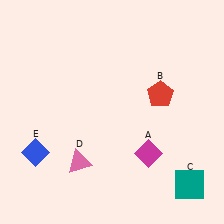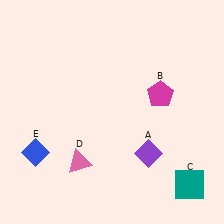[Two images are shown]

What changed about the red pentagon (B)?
In Image 1, B is red. In Image 2, it changed to magenta.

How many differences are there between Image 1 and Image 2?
There are 2 differences between the two images.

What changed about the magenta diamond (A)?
In Image 1, A is magenta. In Image 2, it changed to purple.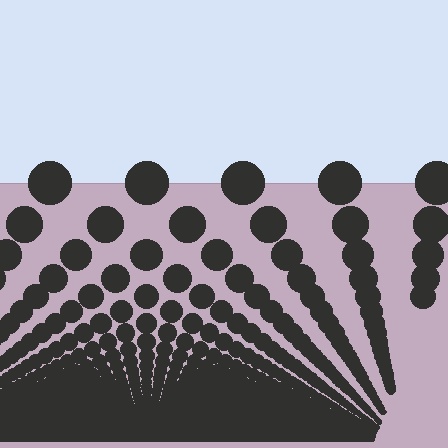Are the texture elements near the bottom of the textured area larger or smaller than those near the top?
Smaller. The gradient is inverted — elements near the bottom are smaller and denser.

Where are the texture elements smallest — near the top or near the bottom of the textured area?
Near the bottom.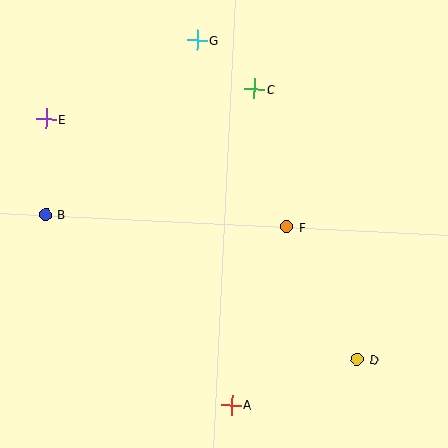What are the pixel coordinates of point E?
Point E is at (46, 119).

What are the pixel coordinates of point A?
Point A is at (232, 405).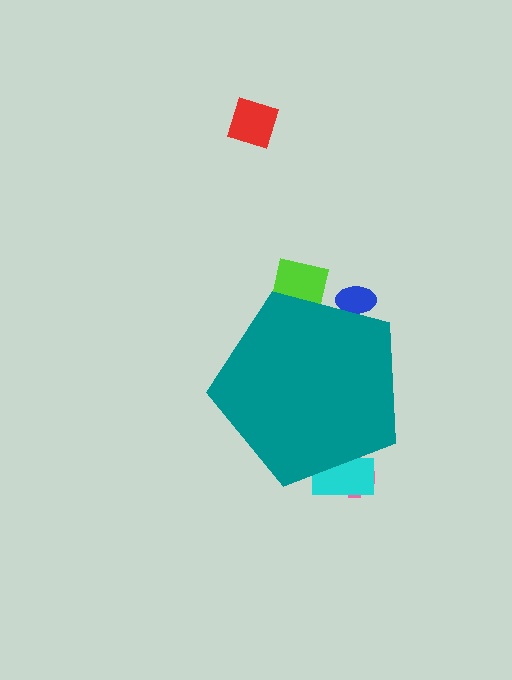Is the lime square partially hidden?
Yes, the lime square is partially hidden behind the teal pentagon.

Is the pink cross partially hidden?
Yes, the pink cross is partially hidden behind the teal pentagon.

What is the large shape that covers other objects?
A teal pentagon.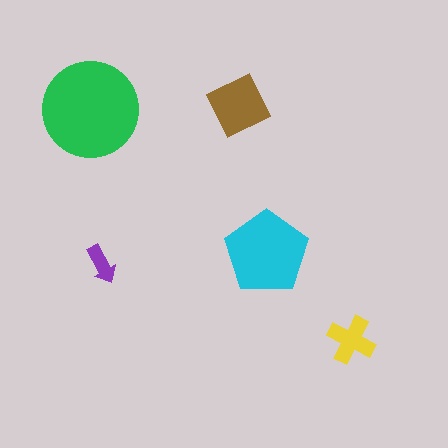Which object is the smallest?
The purple arrow.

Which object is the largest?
The green circle.